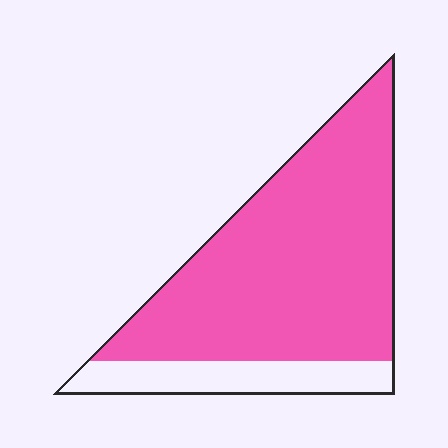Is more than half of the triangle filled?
Yes.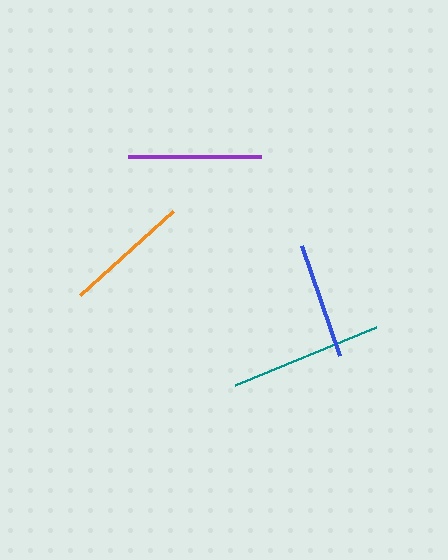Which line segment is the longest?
The teal line is the longest at approximately 153 pixels.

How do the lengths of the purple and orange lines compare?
The purple and orange lines are approximately the same length.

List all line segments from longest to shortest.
From longest to shortest: teal, purple, orange, blue.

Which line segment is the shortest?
The blue line is the shortest at approximately 117 pixels.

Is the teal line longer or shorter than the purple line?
The teal line is longer than the purple line.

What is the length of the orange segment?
The orange segment is approximately 125 pixels long.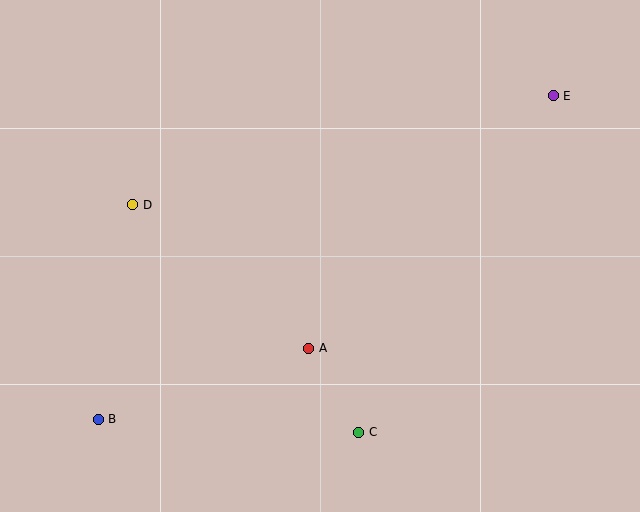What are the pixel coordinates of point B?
Point B is at (98, 419).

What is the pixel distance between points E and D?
The distance between E and D is 434 pixels.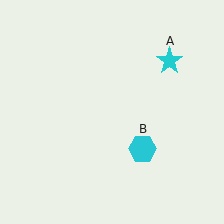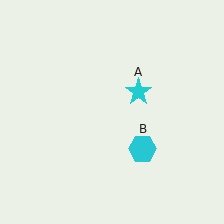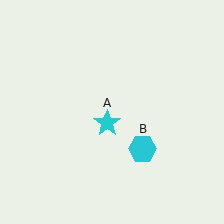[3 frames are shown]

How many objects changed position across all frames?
1 object changed position: cyan star (object A).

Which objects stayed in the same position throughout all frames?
Cyan hexagon (object B) remained stationary.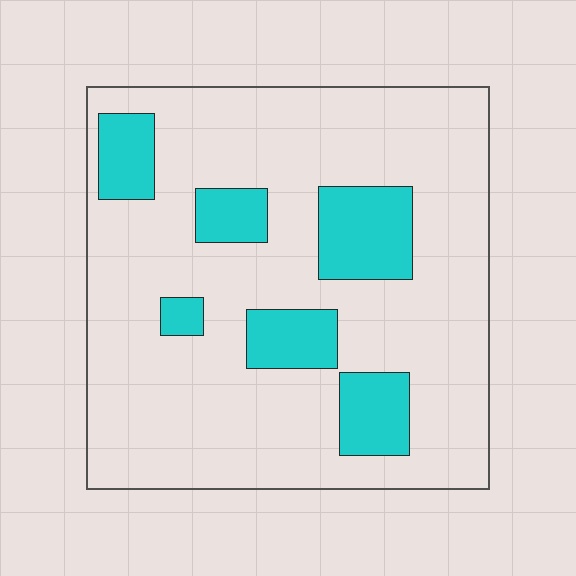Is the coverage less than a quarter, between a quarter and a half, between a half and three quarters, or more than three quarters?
Less than a quarter.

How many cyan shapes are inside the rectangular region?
6.